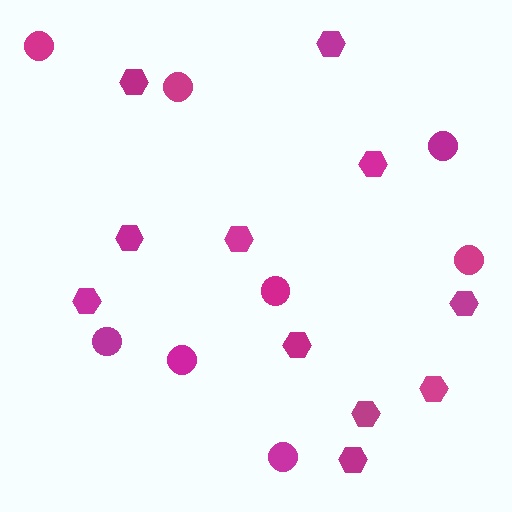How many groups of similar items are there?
There are 2 groups: one group of hexagons (11) and one group of circles (8).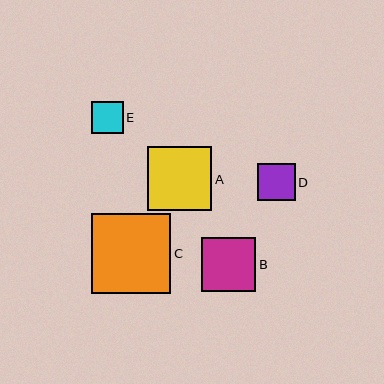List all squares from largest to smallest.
From largest to smallest: C, A, B, D, E.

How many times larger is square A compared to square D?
Square A is approximately 1.7 times the size of square D.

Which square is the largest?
Square C is the largest with a size of approximately 80 pixels.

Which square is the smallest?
Square E is the smallest with a size of approximately 32 pixels.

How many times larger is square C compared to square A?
Square C is approximately 1.2 times the size of square A.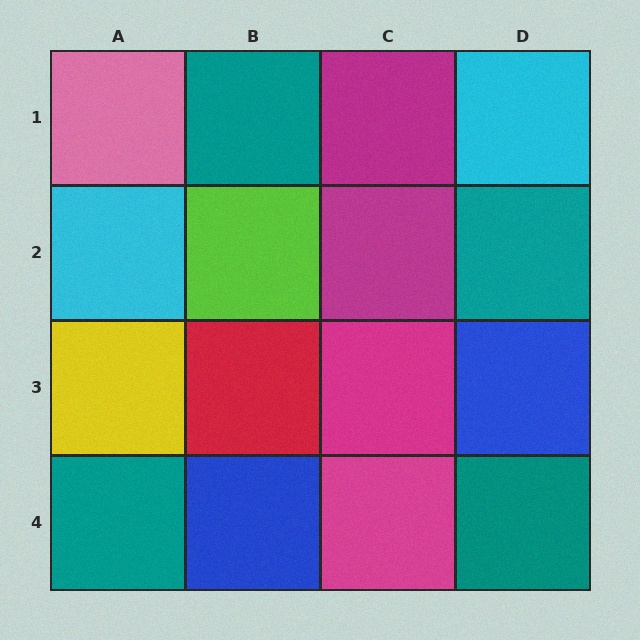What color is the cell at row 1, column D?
Cyan.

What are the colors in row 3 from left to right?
Yellow, red, magenta, blue.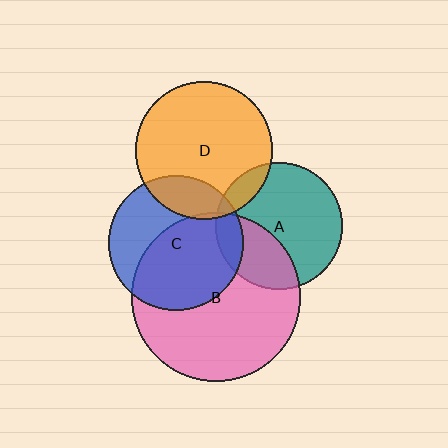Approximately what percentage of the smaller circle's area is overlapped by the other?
Approximately 55%.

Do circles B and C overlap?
Yes.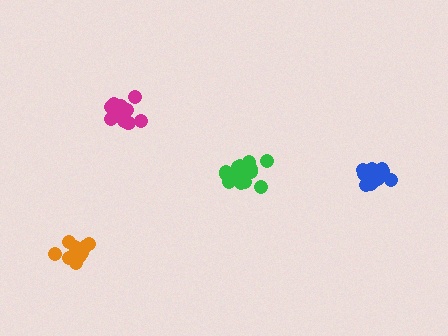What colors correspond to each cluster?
The clusters are colored: green, blue, magenta, orange.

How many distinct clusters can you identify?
There are 4 distinct clusters.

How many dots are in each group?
Group 1: 15 dots, Group 2: 12 dots, Group 3: 15 dots, Group 4: 12 dots (54 total).